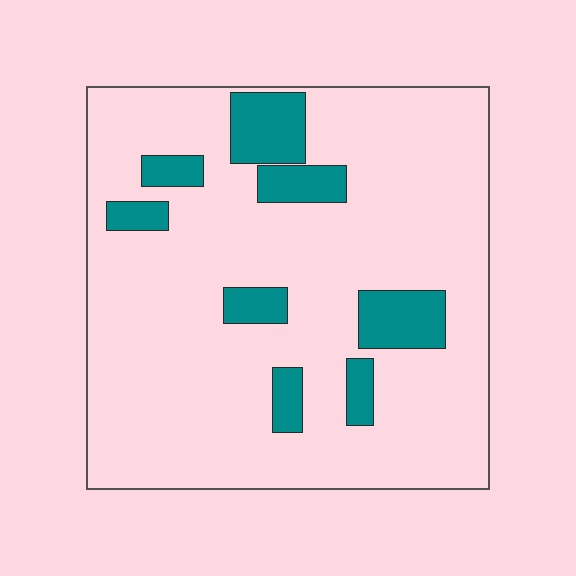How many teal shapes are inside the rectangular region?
8.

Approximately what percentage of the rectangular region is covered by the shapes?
Approximately 15%.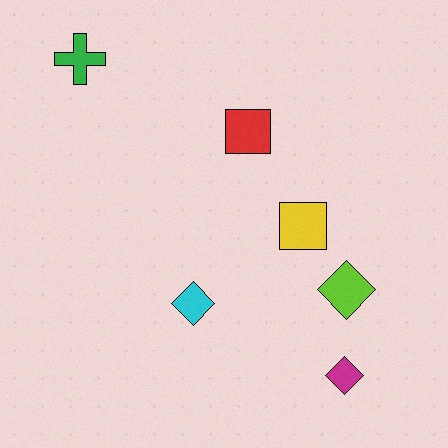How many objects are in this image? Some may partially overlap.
There are 6 objects.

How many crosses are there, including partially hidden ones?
There is 1 cross.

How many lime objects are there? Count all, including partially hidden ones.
There is 1 lime object.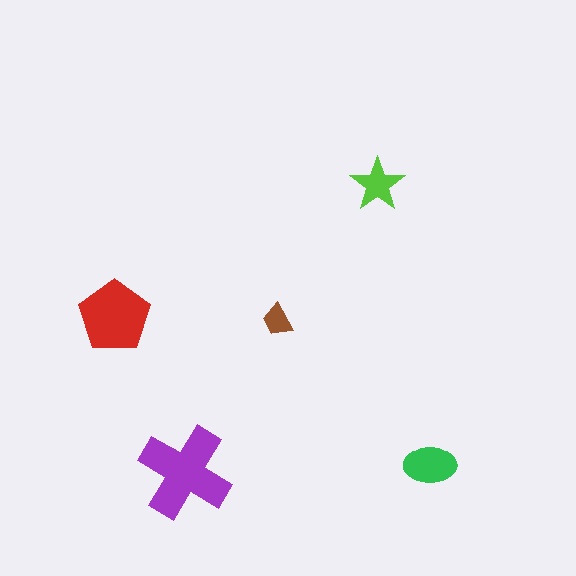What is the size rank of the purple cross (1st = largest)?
1st.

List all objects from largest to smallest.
The purple cross, the red pentagon, the green ellipse, the lime star, the brown trapezoid.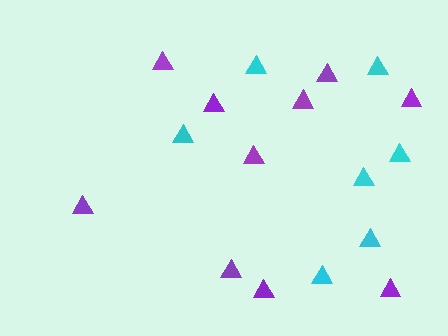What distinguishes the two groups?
There are 2 groups: one group of cyan triangles (7) and one group of purple triangles (10).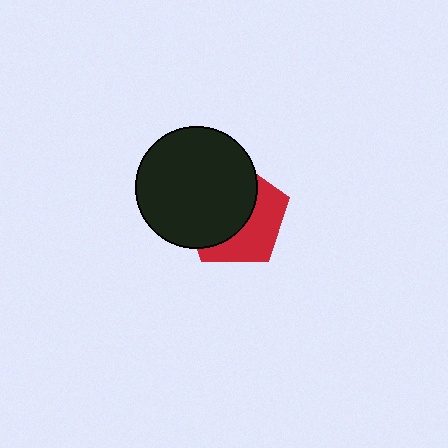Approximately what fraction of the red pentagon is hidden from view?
Roughly 58% of the red pentagon is hidden behind the black circle.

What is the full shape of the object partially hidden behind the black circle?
The partially hidden object is a red pentagon.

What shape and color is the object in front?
The object in front is a black circle.